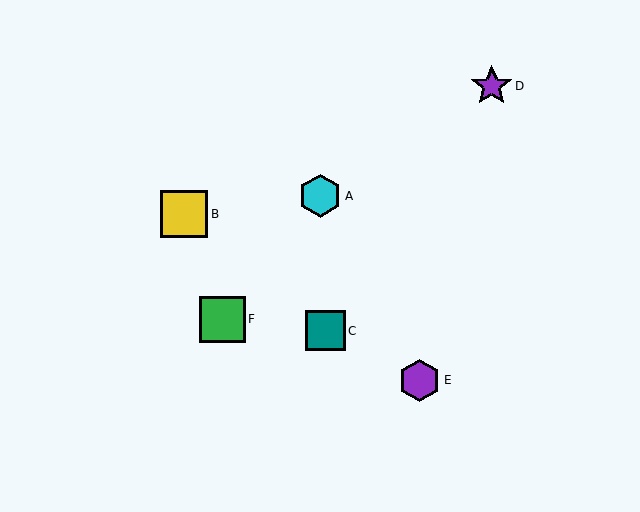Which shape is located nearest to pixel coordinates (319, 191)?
The cyan hexagon (labeled A) at (320, 196) is nearest to that location.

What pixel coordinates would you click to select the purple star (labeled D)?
Click at (492, 86) to select the purple star D.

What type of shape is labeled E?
Shape E is a purple hexagon.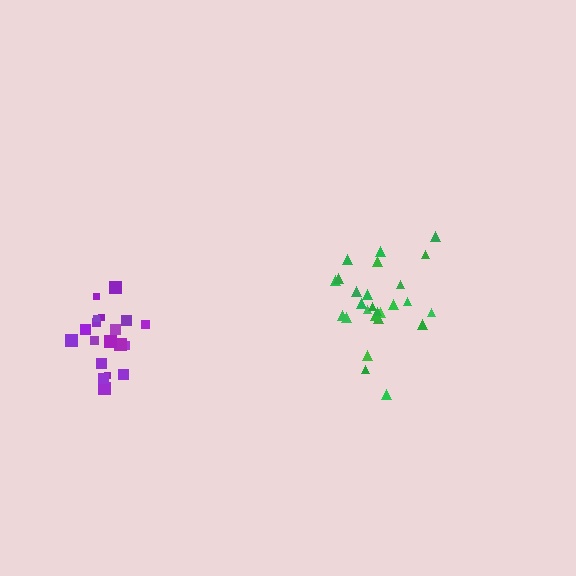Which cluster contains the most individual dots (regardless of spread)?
Green (26).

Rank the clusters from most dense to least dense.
purple, green.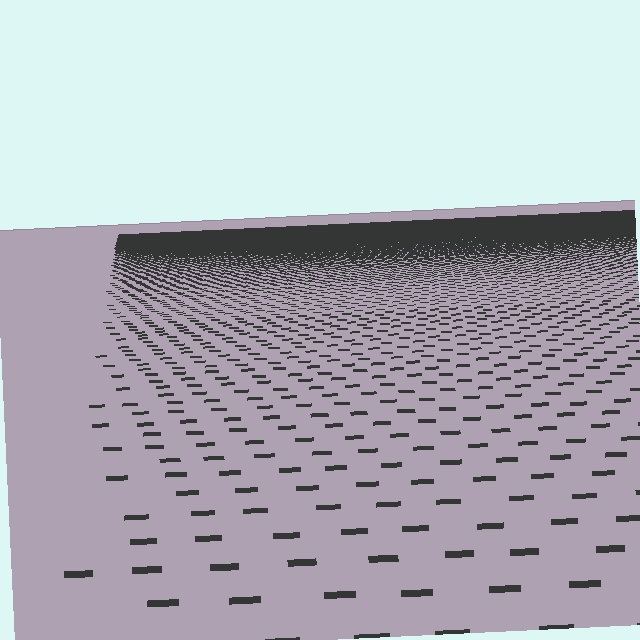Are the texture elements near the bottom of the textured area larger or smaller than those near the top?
Larger. Near the bottom, elements are closer to the viewer and appear at a bigger on-screen size.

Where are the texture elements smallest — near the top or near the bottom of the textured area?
Near the top.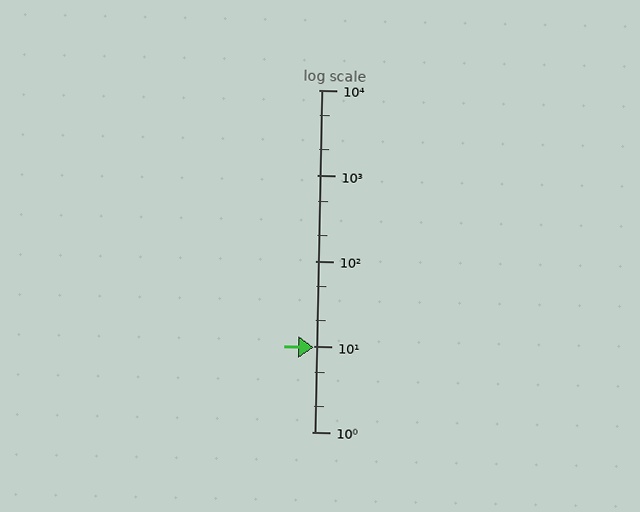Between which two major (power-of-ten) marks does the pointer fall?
The pointer is between 1 and 10.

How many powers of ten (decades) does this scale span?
The scale spans 4 decades, from 1 to 10000.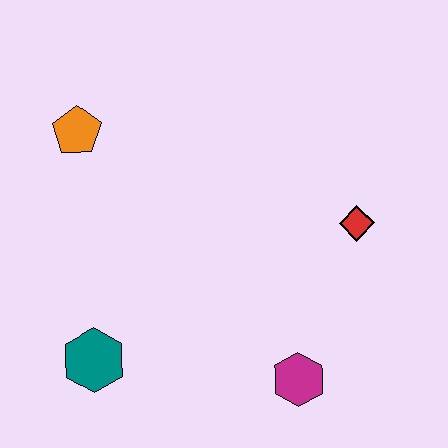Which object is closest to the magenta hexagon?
The red diamond is closest to the magenta hexagon.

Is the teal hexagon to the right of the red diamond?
No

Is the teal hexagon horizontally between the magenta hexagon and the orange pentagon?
Yes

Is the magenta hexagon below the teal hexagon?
Yes